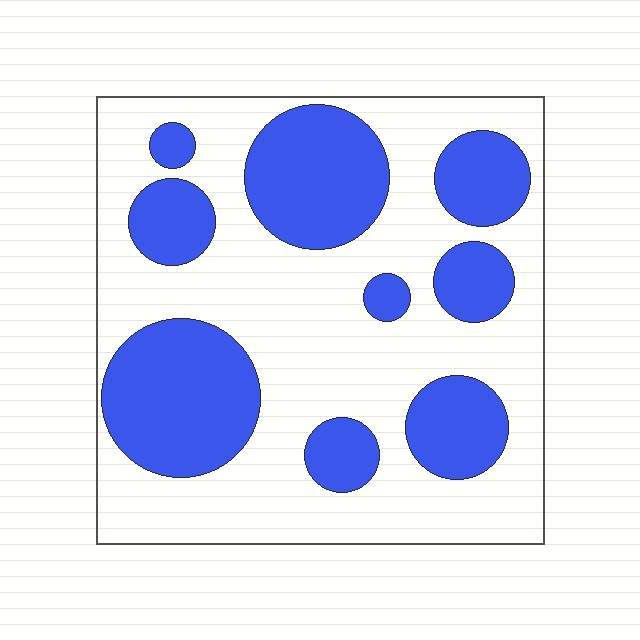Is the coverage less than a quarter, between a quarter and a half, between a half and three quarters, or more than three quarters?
Between a quarter and a half.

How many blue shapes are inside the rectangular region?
9.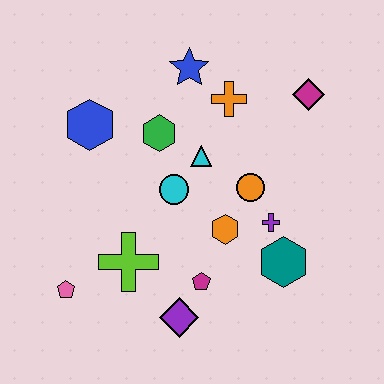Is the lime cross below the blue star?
Yes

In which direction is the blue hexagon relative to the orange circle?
The blue hexagon is to the left of the orange circle.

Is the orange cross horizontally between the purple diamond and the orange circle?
Yes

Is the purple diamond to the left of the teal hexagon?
Yes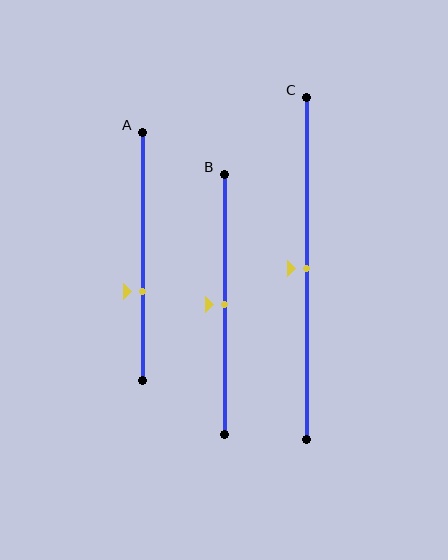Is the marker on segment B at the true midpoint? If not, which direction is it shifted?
Yes, the marker on segment B is at the true midpoint.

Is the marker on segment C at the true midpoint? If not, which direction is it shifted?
Yes, the marker on segment C is at the true midpoint.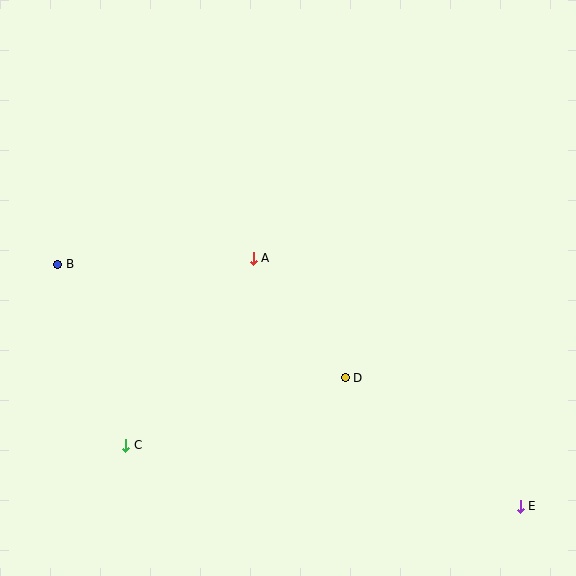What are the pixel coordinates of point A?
Point A is at (253, 258).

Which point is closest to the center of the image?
Point A at (253, 258) is closest to the center.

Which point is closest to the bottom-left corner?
Point C is closest to the bottom-left corner.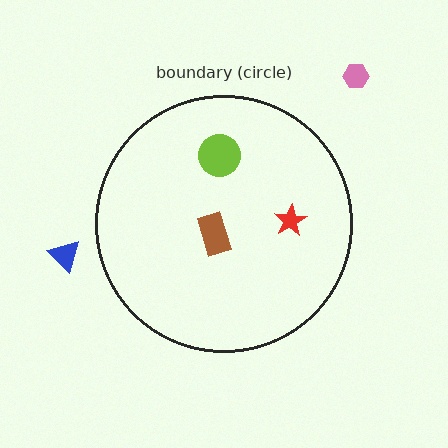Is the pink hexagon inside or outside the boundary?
Outside.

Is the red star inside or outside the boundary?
Inside.